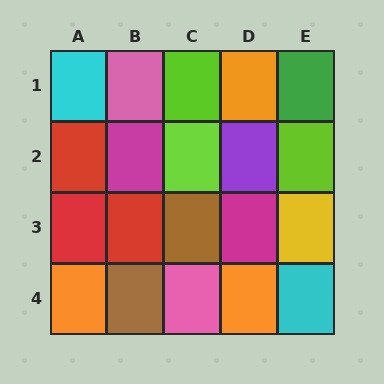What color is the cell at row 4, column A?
Orange.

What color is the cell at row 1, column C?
Lime.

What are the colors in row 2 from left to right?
Red, magenta, lime, purple, lime.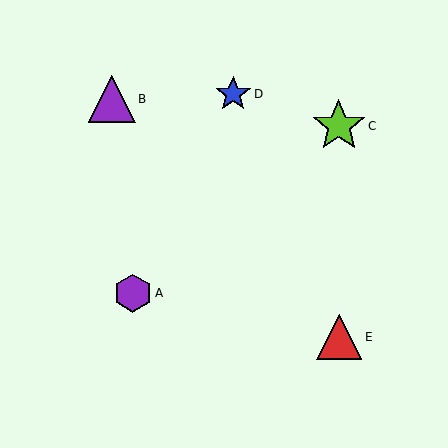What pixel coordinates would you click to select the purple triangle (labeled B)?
Click at (112, 99) to select the purple triangle B.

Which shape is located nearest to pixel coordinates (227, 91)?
The blue star (labeled D) at (233, 94) is nearest to that location.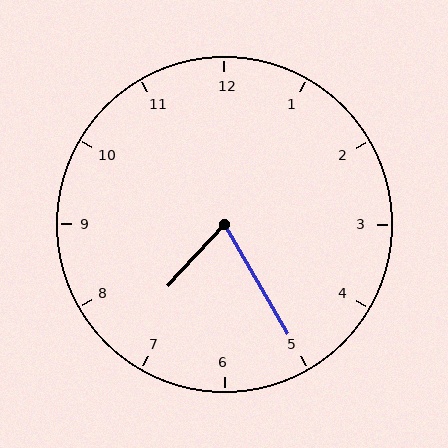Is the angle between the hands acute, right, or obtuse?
It is acute.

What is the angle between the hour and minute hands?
Approximately 72 degrees.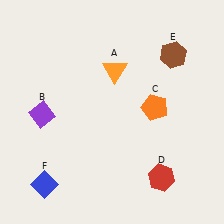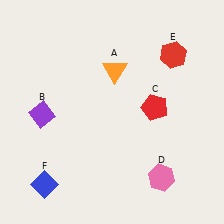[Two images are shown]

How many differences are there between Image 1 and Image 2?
There are 3 differences between the two images.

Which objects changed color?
C changed from orange to red. D changed from red to pink. E changed from brown to red.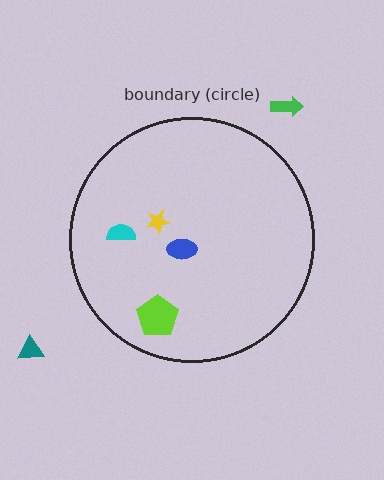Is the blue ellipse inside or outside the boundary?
Inside.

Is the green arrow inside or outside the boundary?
Outside.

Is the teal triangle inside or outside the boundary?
Outside.